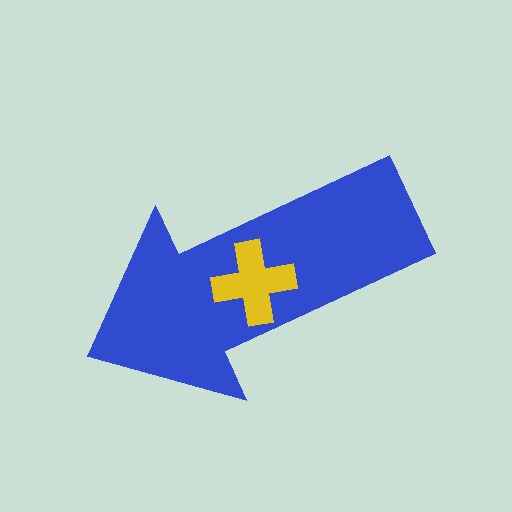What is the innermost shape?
The yellow cross.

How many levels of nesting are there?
2.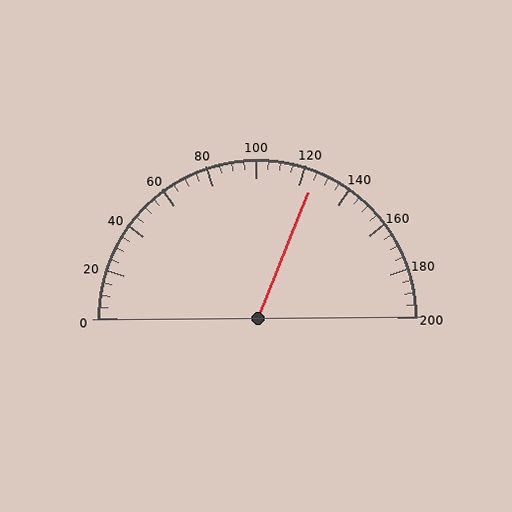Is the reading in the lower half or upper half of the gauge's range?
The reading is in the upper half of the range (0 to 200).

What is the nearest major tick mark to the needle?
The nearest major tick mark is 120.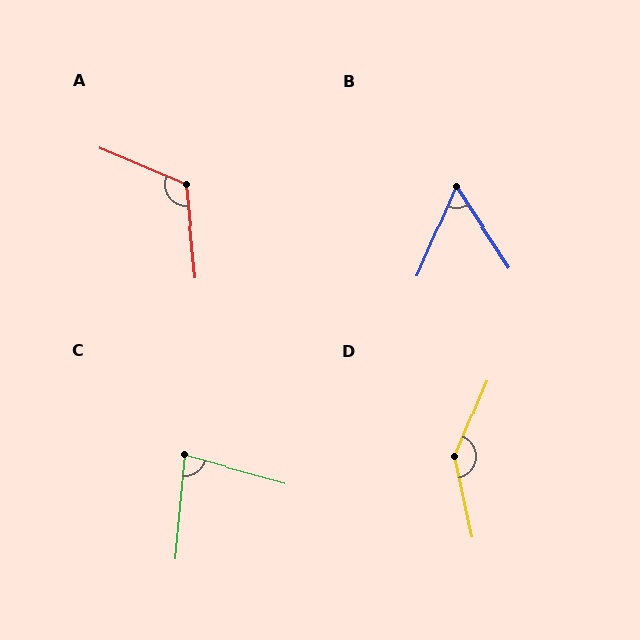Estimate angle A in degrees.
Approximately 118 degrees.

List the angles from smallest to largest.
B (56°), C (80°), A (118°), D (145°).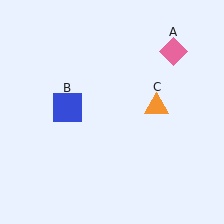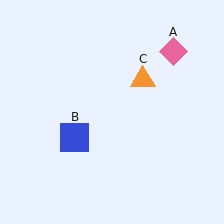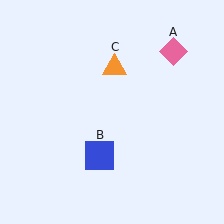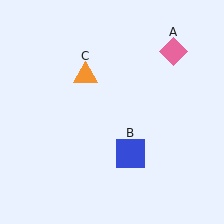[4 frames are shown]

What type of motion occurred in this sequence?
The blue square (object B), orange triangle (object C) rotated counterclockwise around the center of the scene.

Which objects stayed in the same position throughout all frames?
Pink diamond (object A) remained stationary.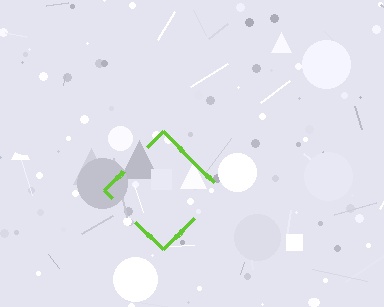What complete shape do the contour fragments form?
The contour fragments form a diamond.